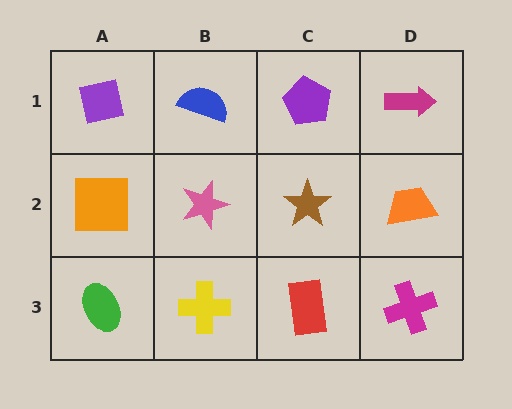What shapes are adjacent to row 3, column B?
A pink star (row 2, column B), a green ellipse (row 3, column A), a red rectangle (row 3, column C).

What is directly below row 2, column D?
A magenta cross.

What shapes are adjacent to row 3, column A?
An orange square (row 2, column A), a yellow cross (row 3, column B).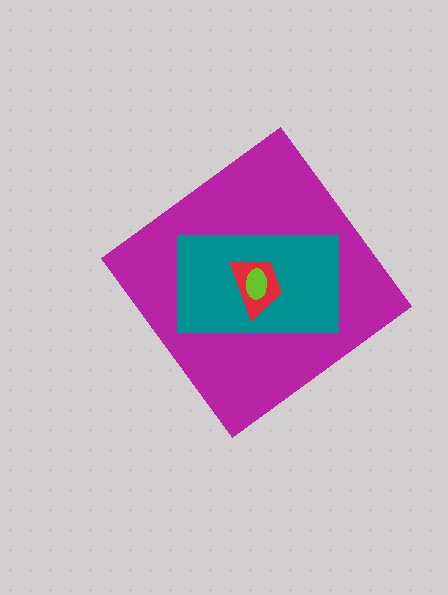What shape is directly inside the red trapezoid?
The lime ellipse.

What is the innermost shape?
The lime ellipse.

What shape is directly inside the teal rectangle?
The red trapezoid.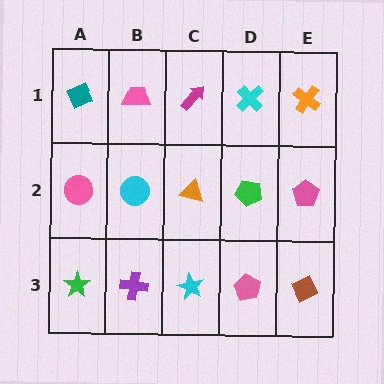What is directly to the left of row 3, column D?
A cyan star.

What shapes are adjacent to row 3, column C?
An orange triangle (row 2, column C), a purple cross (row 3, column B), a pink pentagon (row 3, column D).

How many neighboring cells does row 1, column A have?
2.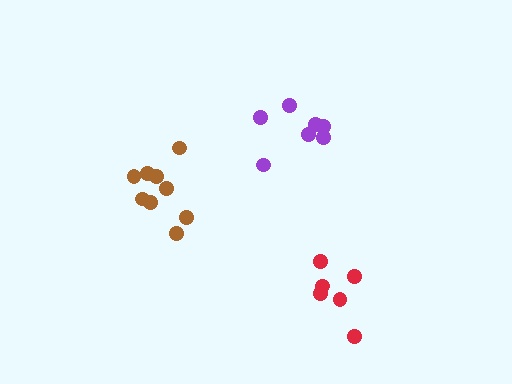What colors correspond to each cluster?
The clusters are colored: red, purple, brown.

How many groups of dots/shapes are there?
There are 3 groups.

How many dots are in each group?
Group 1: 6 dots, Group 2: 7 dots, Group 3: 9 dots (22 total).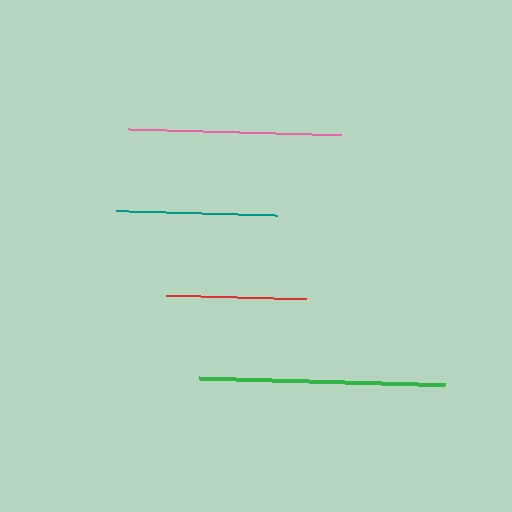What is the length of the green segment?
The green segment is approximately 247 pixels long.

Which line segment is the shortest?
The red line is the shortest at approximately 141 pixels.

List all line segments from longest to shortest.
From longest to shortest: green, pink, teal, red.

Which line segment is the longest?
The green line is the longest at approximately 247 pixels.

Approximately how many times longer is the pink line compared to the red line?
The pink line is approximately 1.5 times the length of the red line.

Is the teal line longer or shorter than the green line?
The green line is longer than the teal line.